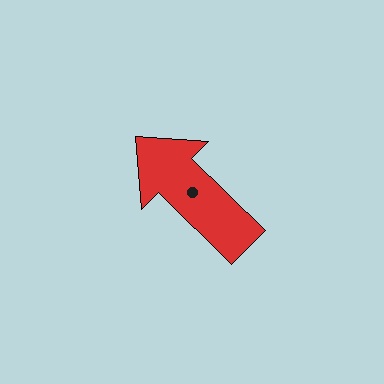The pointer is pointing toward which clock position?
Roughly 10 o'clock.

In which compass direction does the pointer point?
Northwest.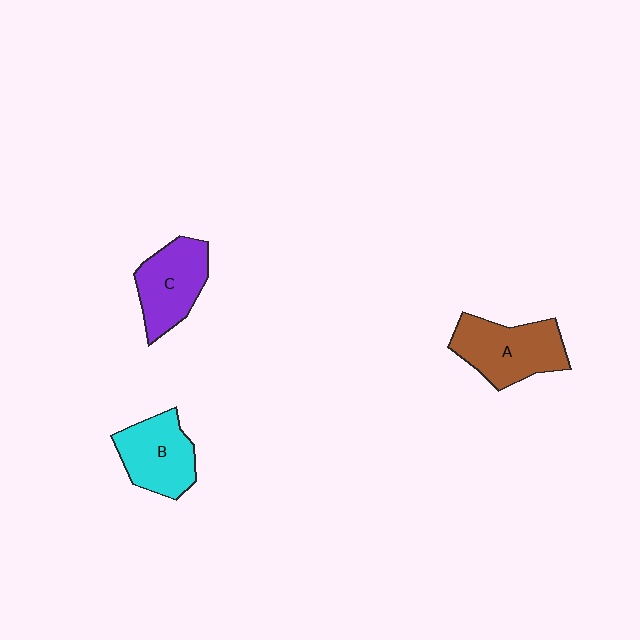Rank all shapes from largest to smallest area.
From largest to smallest: A (brown), C (purple), B (cyan).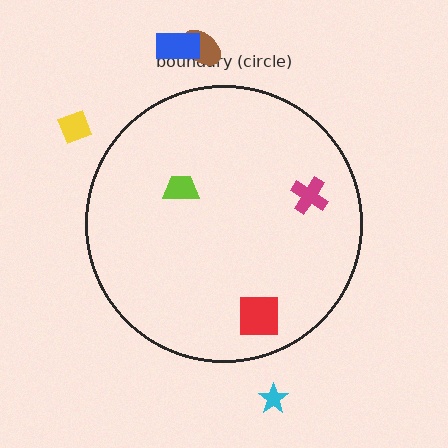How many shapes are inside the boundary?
3 inside, 4 outside.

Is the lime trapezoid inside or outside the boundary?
Inside.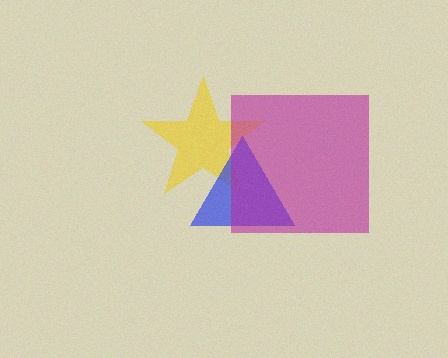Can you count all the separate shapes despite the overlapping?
Yes, there are 3 separate shapes.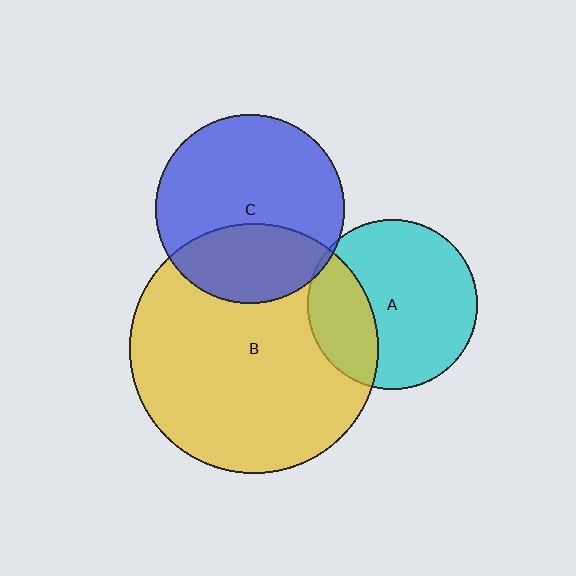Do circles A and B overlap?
Yes.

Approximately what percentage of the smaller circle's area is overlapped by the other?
Approximately 30%.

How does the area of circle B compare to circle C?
Approximately 1.7 times.